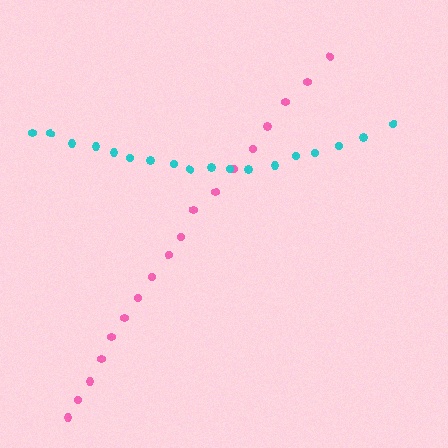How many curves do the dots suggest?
There are 2 distinct paths.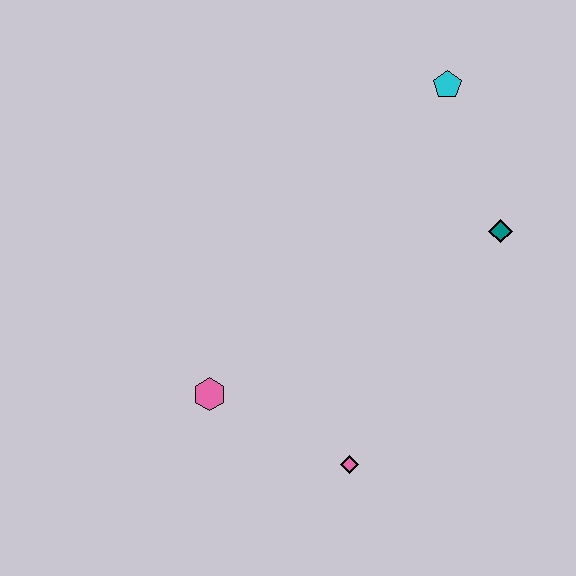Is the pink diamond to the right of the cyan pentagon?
No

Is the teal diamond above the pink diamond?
Yes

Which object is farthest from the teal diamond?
The pink hexagon is farthest from the teal diamond.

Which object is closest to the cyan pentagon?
The teal diamond is closest to the cyan pentagon.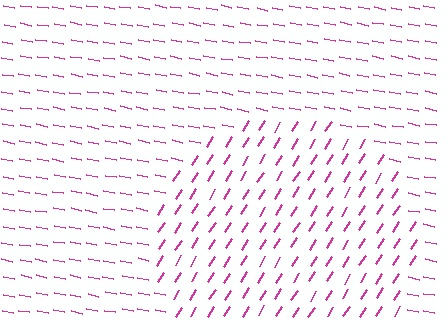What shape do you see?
I see a circle.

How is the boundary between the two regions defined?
The boundary is defined purely by a change in line orientation (approximately 68 degrees difference). All lines are the same color and thickness.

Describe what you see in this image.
The image is filled with small magenta line segments. A circle region in the image has lines oriented differently from the surrounding lines, creating a visible texture boundary.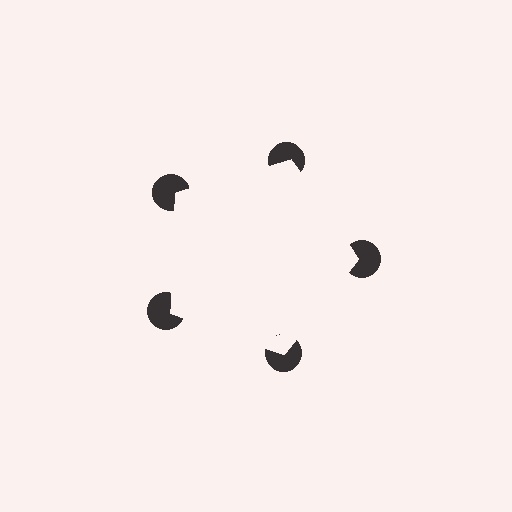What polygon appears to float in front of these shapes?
An illusory pentagon — its edges are inferred from the aligned wedge cuts in the pac-man discs, not physically drawn.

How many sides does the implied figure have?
5 sides.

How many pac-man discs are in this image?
There are 5 — one at each vertex of the illusory pentagon.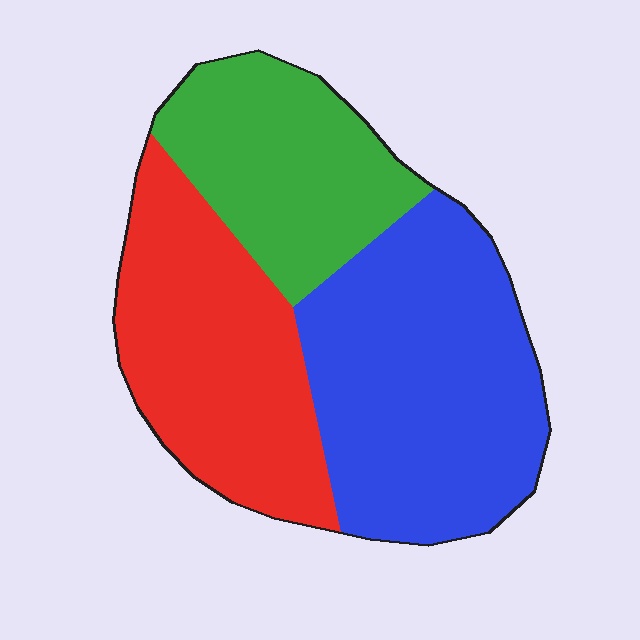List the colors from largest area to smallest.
From largest to smallest: blue, red, green.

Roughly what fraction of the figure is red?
Red takes up about one third (1/3) of the figure.